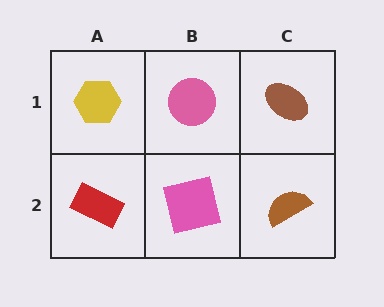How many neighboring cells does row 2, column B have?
3.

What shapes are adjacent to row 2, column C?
A brown ellipse (row 1, column C), a pink square (row 2, column B).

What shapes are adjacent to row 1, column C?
A brown semicircle (row 2, column C), a pink circle (row 1, column B).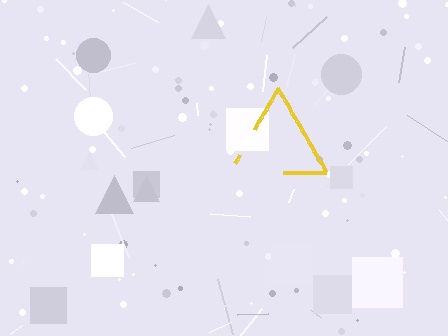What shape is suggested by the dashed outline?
The dashed outline suggests a triangle.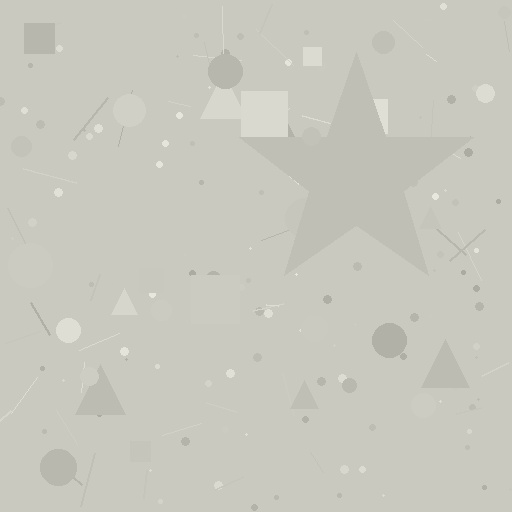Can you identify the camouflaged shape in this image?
The camouflaged shape is a star.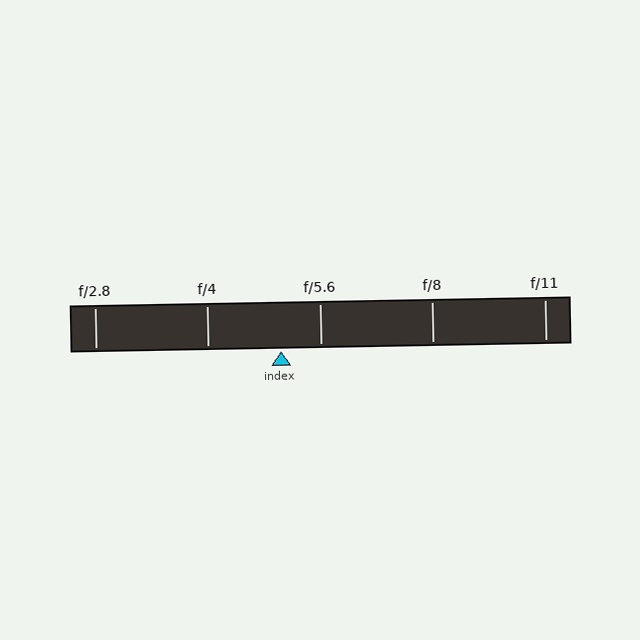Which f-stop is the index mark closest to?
The index mark is closest to f/5.6.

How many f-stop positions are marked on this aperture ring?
There are 5 f-stop positions marked.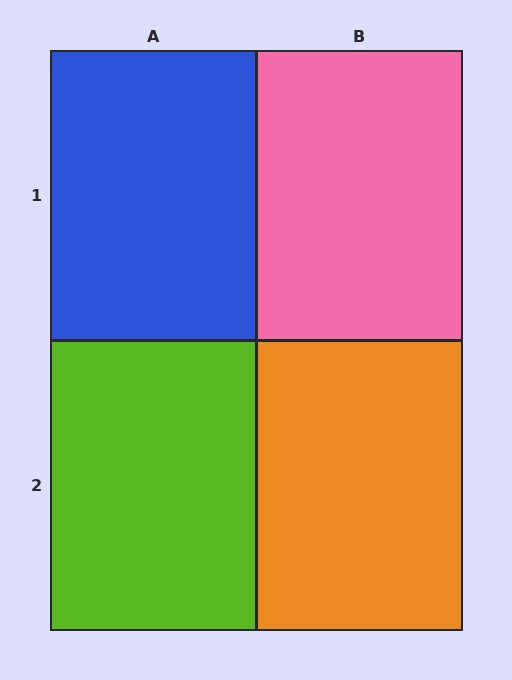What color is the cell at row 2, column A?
Lime.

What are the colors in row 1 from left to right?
Blue, pink.